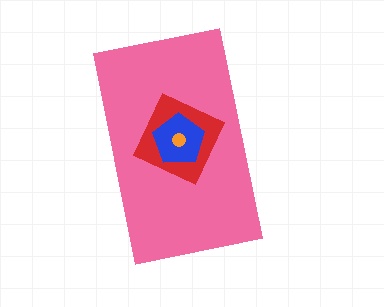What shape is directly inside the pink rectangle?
The red diamond.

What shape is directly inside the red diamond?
The blue pentagon.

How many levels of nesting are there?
4.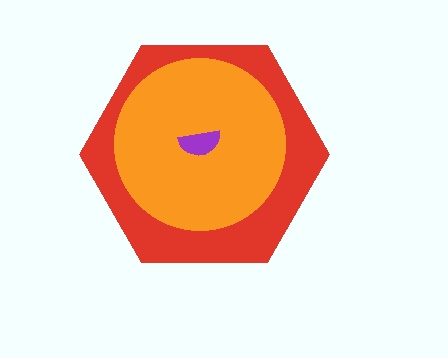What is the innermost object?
The purple semicircle.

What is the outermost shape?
The red hexagon.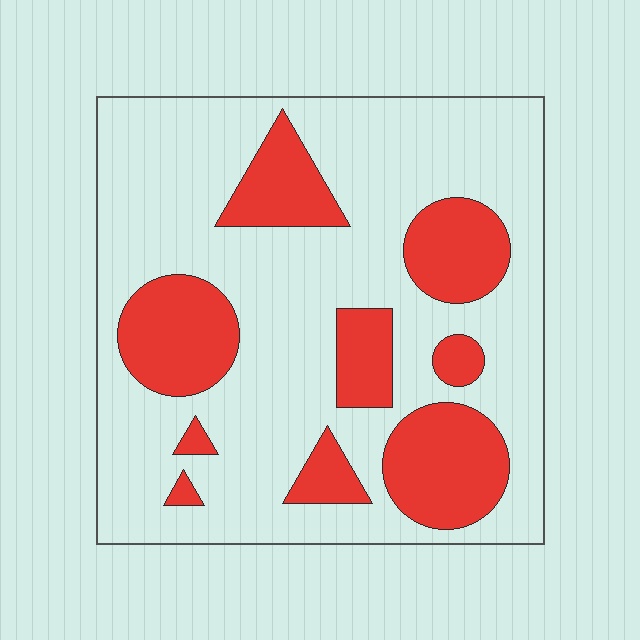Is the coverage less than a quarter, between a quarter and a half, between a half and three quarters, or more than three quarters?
Between a quarter and a half.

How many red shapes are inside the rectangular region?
9.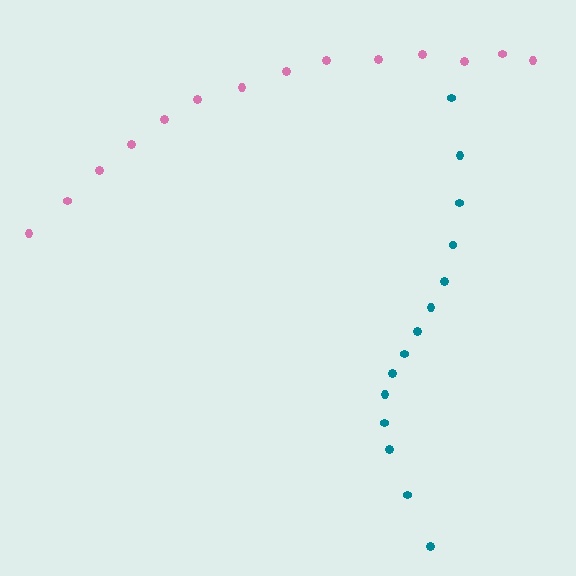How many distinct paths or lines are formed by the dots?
There are 2 distinct paths.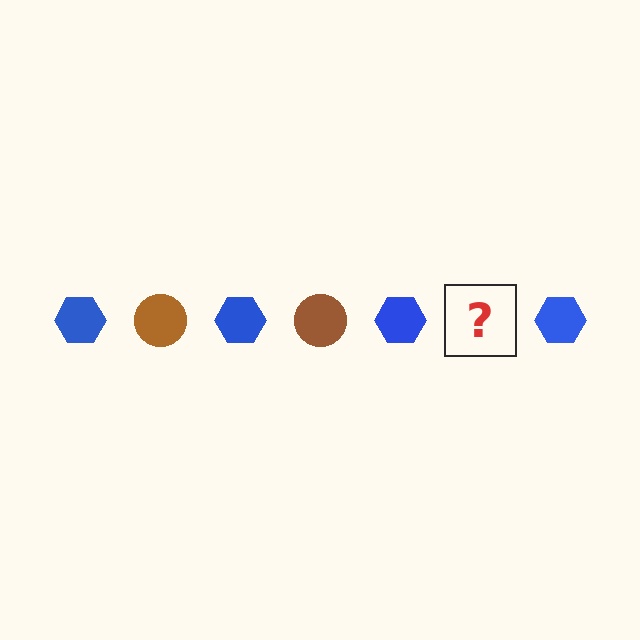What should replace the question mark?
The question mark should be replaced with a brown circle.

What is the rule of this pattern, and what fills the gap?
The rule is that the pattern alternates between blue hexagon and brown circle. The gap should be filled with a brown circle.